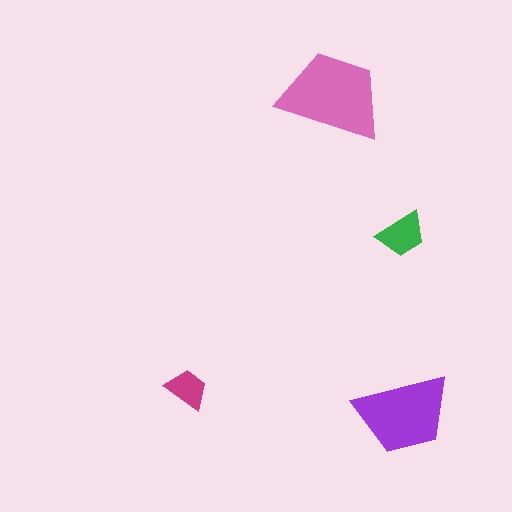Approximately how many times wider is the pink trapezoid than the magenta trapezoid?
About 2.5 times wider.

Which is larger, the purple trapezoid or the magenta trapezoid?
The purple one.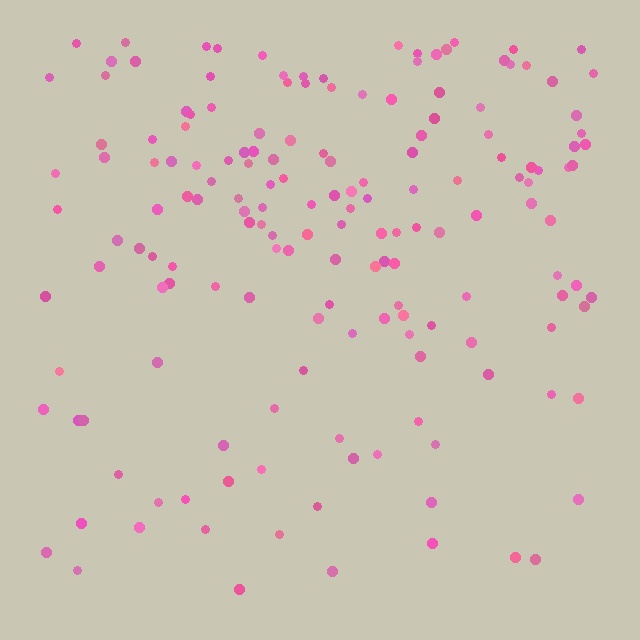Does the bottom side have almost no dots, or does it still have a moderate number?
Still a moderate number, just noticeably fewer than the top.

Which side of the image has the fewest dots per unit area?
The bottom.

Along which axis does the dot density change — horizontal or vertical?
Vertical.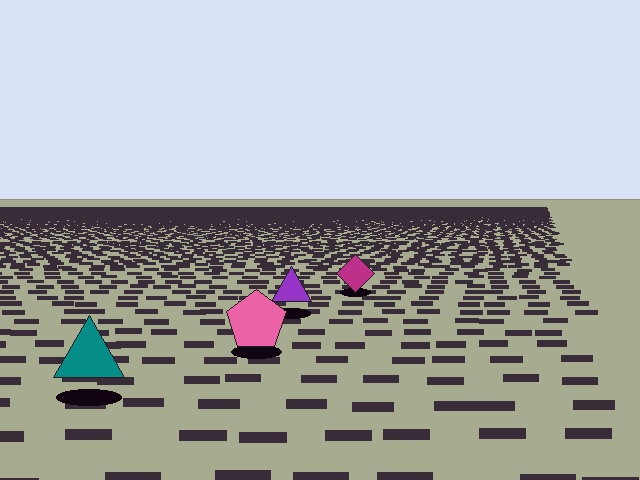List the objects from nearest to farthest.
From nearest to farthest: the teal triangle, the pink pentagon, the purple triangle, the magenta diamond.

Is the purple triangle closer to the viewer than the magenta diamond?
Yes. The purple triangle is closer — you can tell from the texture gradient: the ground texture is coarser near it.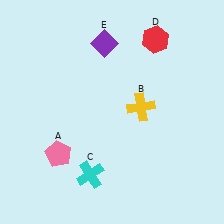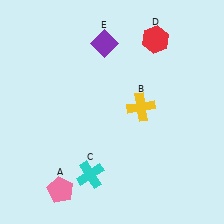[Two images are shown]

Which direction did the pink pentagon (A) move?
The pink pentagon (A) moved down.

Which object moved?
The pink pentagon (A) moved down.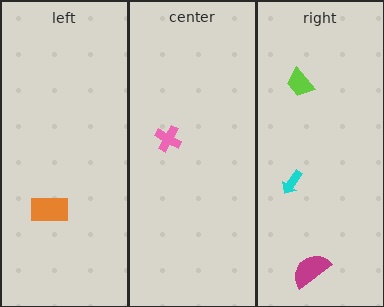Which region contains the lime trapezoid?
The right region.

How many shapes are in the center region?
1.